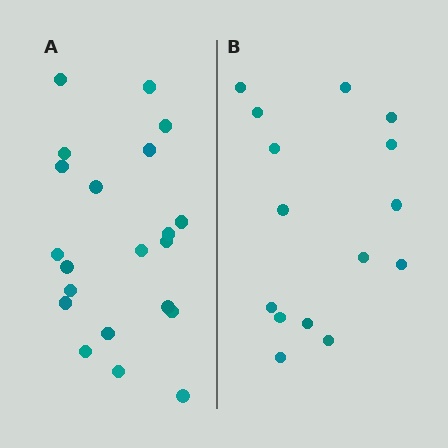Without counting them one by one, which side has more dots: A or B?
Region A (the left region) has more dots.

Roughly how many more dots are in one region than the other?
Region A has about 6 more dots than region B.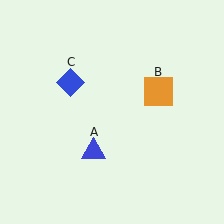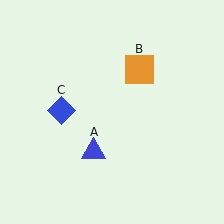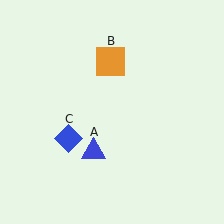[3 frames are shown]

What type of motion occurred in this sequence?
The orange square (object B), blue diamond (object C) rotated counterclockwise around the center of the scene.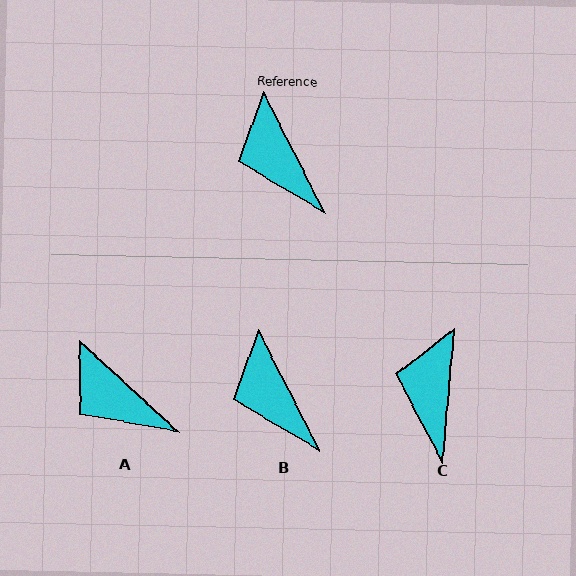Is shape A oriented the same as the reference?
No, it is off by about 21 degrees.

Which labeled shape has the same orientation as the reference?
B.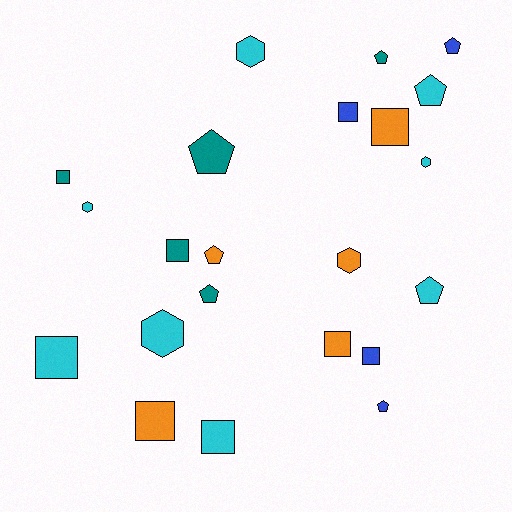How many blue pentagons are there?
There are 2 blue pentagons.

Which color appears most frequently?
Cyan, with 8 objects.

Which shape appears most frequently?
Square, with 9 objects.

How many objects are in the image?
There are 22 objects.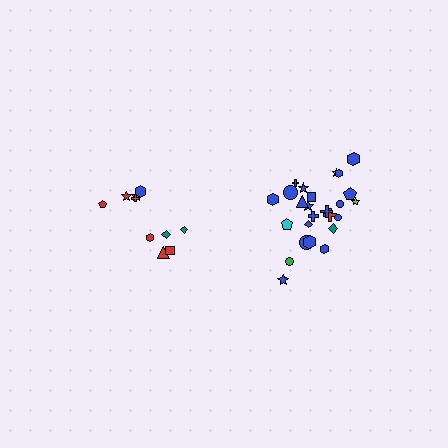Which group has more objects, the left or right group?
The right group.